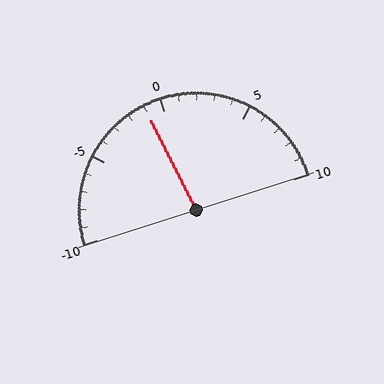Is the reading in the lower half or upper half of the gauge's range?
The reading is in the lower half of the range (-10 to 10).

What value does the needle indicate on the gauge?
The needle indicates approximately -1.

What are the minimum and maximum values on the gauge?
The gauge ranges from -10 to 10.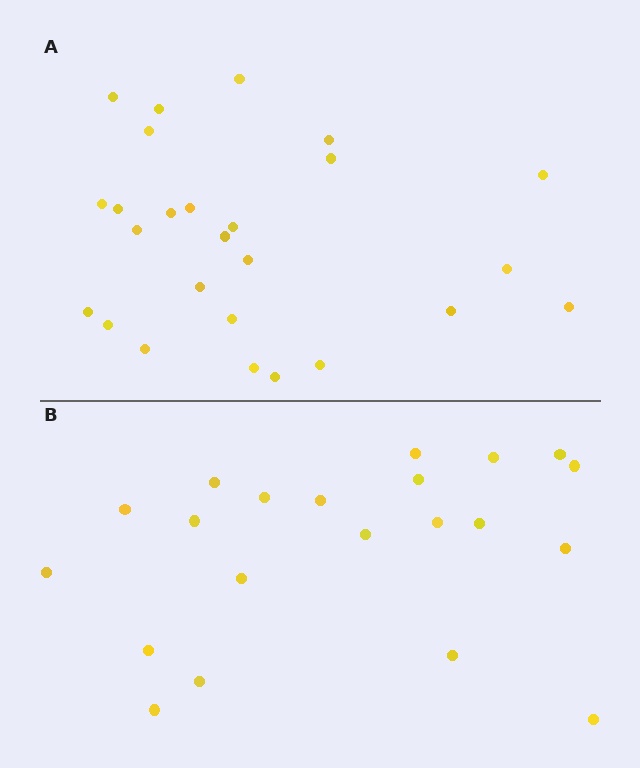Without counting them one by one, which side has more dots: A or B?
Region A (the top region) has more dots.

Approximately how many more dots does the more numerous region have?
Region A has about 5 more dots than region B.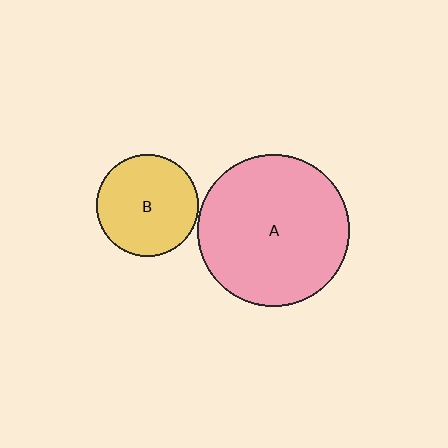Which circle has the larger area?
Circle A (pink).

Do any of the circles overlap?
No, none of the circles overlap.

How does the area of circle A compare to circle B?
Approximately 2.2 times.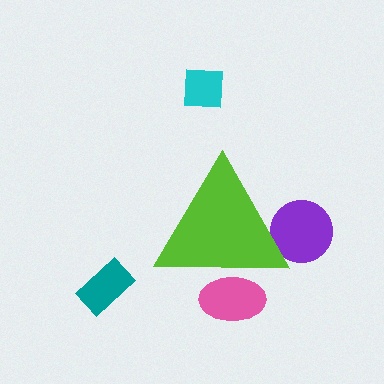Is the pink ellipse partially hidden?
Yes, the pink ellipse is partially hidden behind the lime triangle.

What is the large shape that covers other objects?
A lime triangle.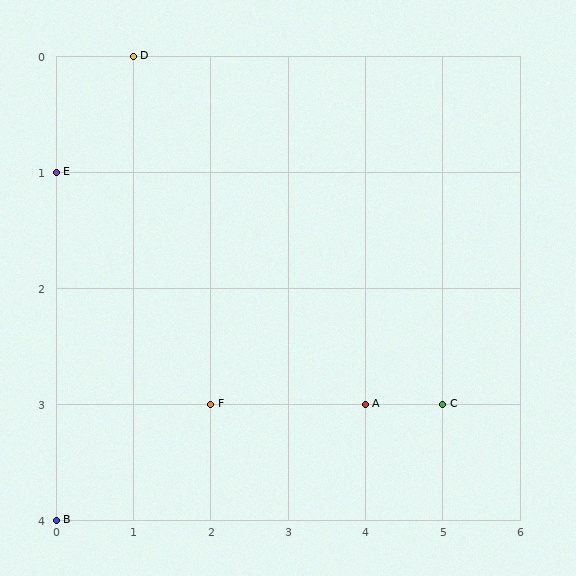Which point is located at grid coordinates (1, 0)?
Point D is at (1, 0).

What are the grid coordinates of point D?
Point D is at grid coordinates (1, 0).